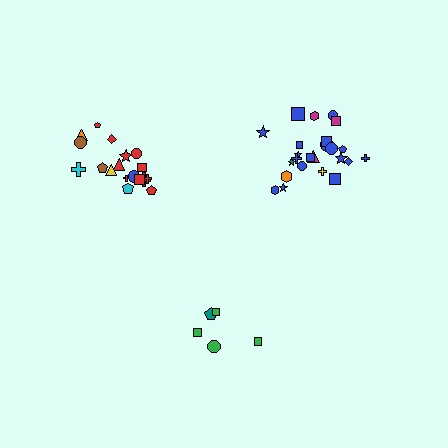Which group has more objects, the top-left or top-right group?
The top-right group.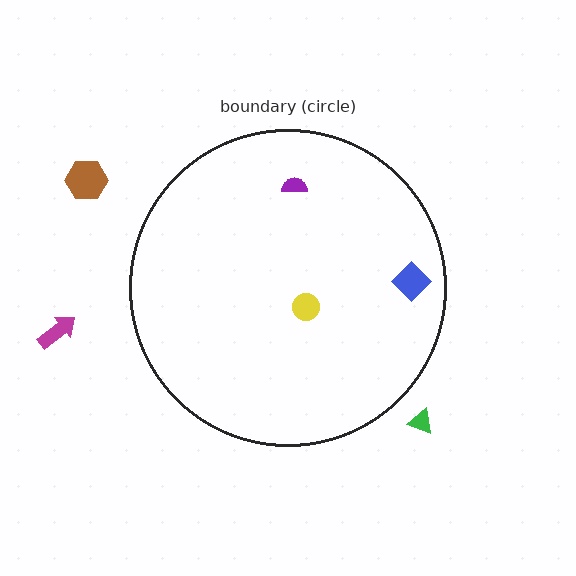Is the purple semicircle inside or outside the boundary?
Inside.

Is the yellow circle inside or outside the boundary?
Inside.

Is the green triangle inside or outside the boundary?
Outside.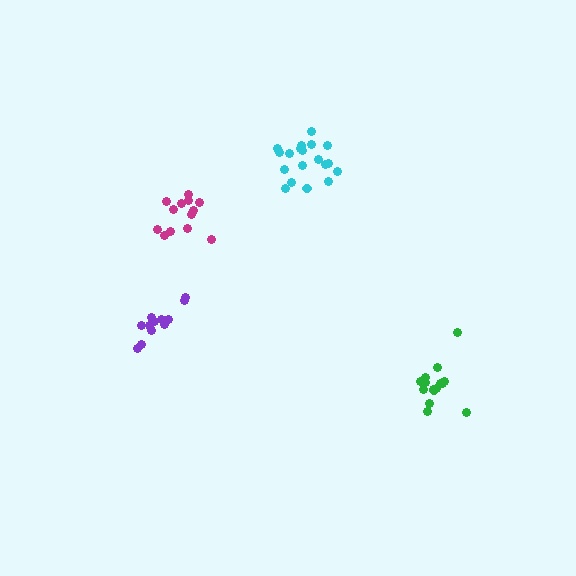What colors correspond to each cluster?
The clusters are colored: purple, green, cyan, magenta.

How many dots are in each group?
Group 1: 13 dots, Group 2: 15 dots, Group 3: 19 dots, Group 4: 13 dots (60 total).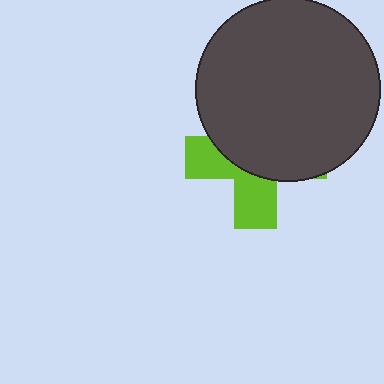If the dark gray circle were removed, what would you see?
You would see the complete lime cross.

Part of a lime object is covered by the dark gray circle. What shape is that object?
It is a cross.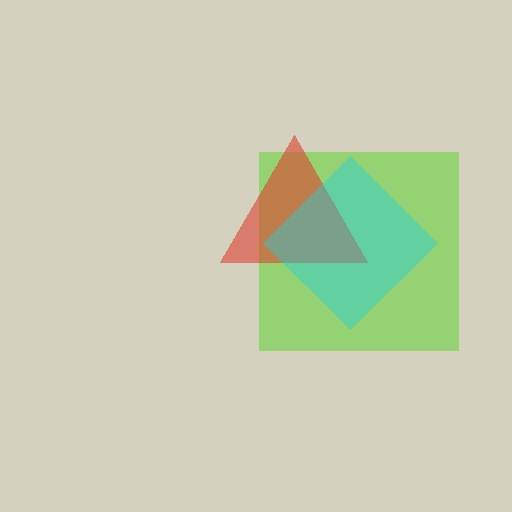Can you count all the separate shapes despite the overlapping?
Yes, there are 3 separate shapes.